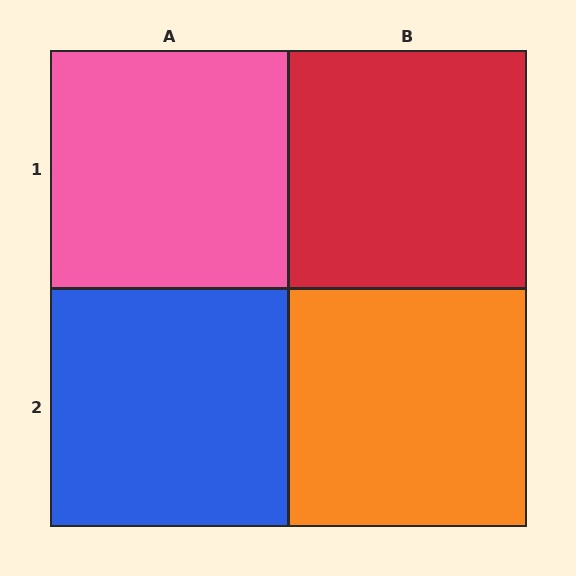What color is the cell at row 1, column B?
Red.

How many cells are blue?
1 cell is blue.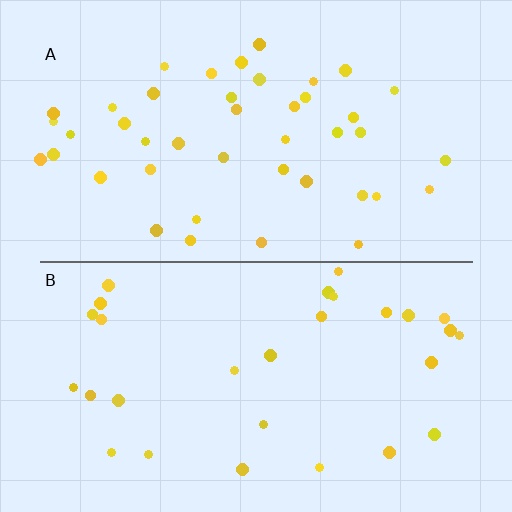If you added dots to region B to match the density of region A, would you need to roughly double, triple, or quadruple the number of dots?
Approximately double.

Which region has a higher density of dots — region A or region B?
A (the top).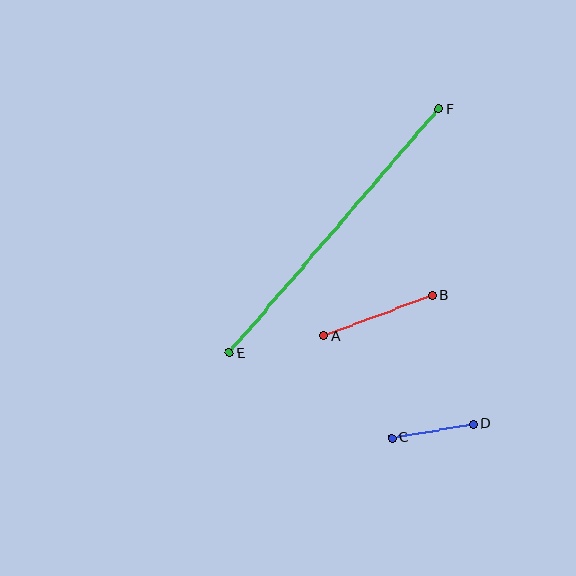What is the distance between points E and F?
The distance is approximately 322 pixels.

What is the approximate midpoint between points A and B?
The midpoint is at approximately (378, 316) pixels.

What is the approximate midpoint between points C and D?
The midpoint is at approximately (433, 431) pixels.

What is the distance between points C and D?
The distance is approximately 83 pixels.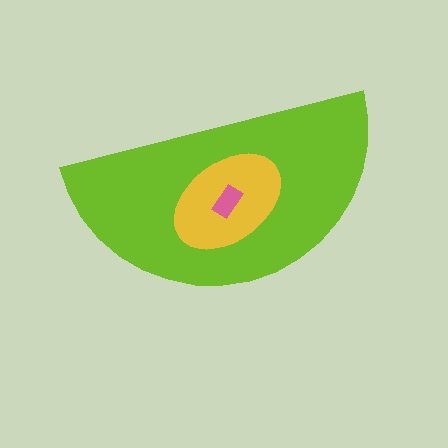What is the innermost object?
The pink rectangle.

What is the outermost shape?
The lime semicircle.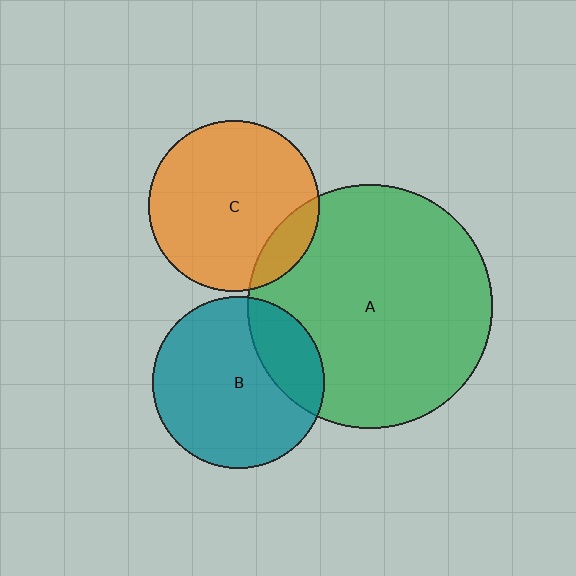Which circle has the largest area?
Circle A (green).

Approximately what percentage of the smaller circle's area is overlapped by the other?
Approximately 15%.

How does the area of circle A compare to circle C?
Approximately 2.0 times.